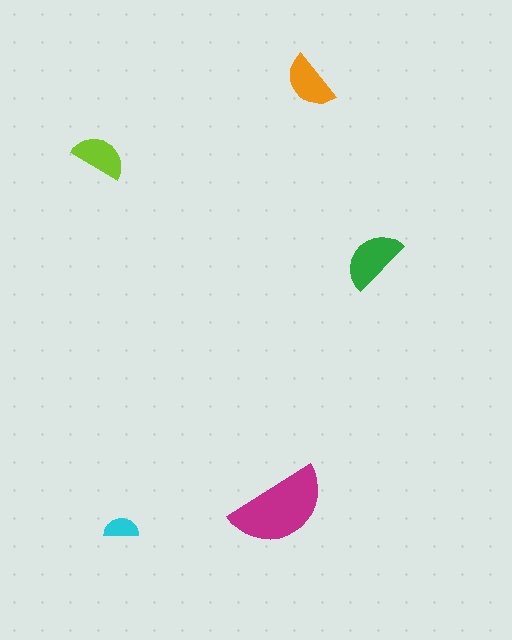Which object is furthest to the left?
The lime semicircle is leftmost.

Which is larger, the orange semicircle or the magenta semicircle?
The magenta one.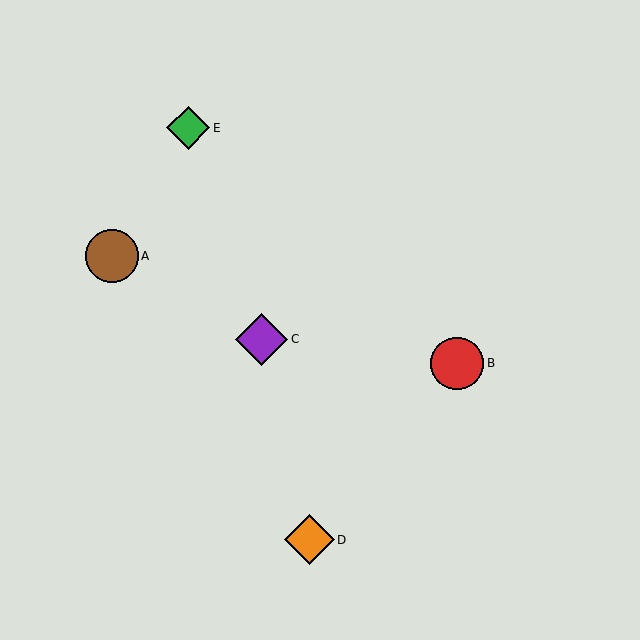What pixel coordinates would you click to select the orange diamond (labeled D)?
Click at (309, 540) to select the orange diamond D.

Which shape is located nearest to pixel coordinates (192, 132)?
The green diamond (labeled E) at (188, 128) is nearest to that location.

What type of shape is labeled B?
Shape B is a red circle.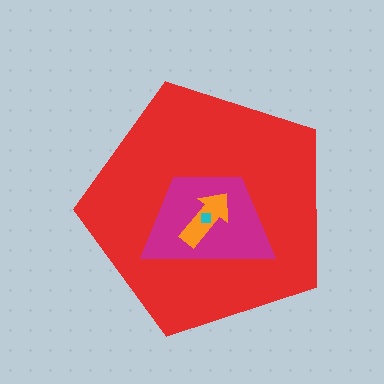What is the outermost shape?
The red pentagon.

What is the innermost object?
The cyan square.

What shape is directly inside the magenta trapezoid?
The orange arrow.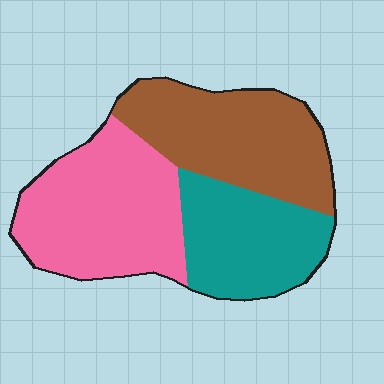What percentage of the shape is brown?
Brown covers 34% of the shape.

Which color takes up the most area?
Pink, at roughly 40%.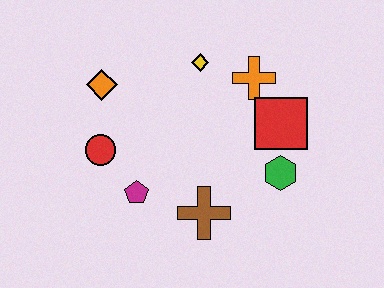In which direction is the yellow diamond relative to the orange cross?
The yellow diamond is to the left of the orange cross.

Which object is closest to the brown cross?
The magenta pentagon is closest to the brown cross.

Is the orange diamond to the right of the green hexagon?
No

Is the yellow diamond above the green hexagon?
Yes